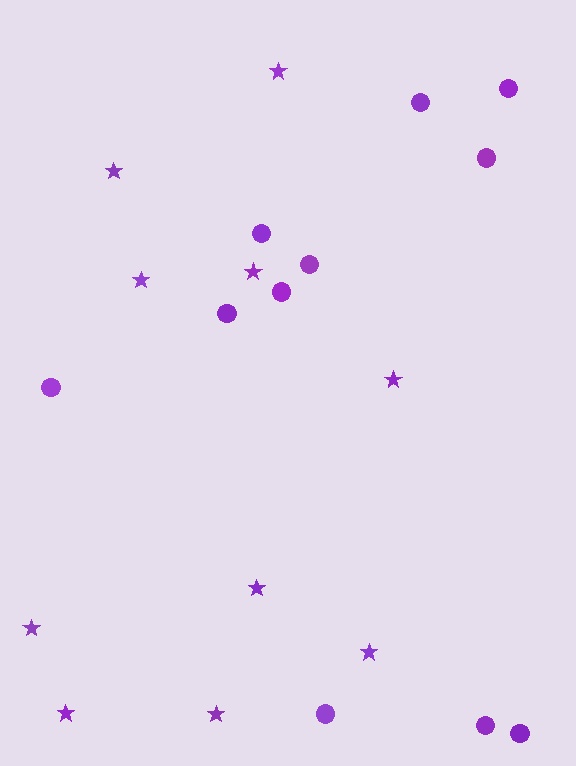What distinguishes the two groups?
There are 2 groups: one group of stars (10) and one group of circles (11).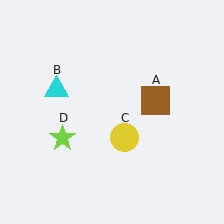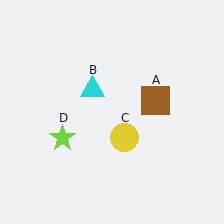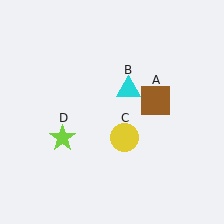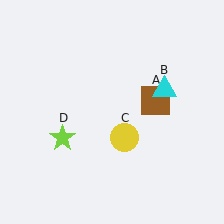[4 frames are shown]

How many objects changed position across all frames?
1 object changed position: cyan triangle (object B).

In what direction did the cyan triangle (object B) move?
The cyan triangle (object B) moved right.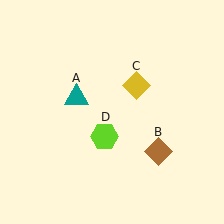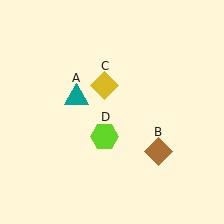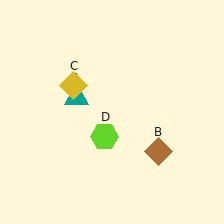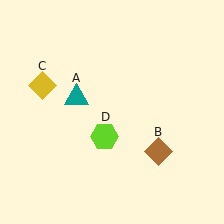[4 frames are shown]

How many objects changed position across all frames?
1 object changed position: yellow diamond (object C).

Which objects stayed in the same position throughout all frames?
Teal triangle (object A) and brown diamond (object B) and lime hexagon (object D) remained stationary.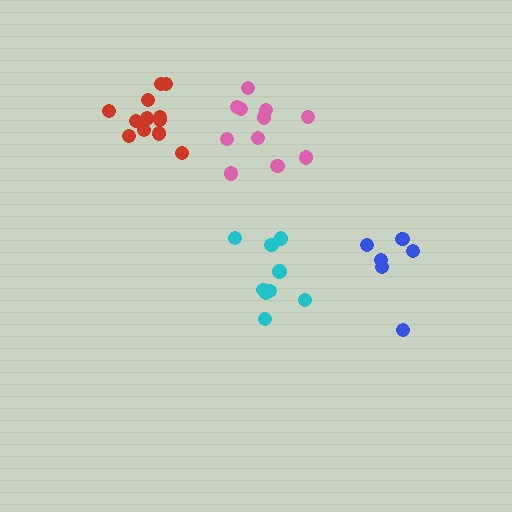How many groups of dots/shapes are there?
There are 4 groups.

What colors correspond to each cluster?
The clusters are colored: cyan, blue, red, pink.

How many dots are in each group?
Group 1: 9 dots, Group 2: 6 dots, Group 3: 12 dots, Group 4: 11 dots (38 total).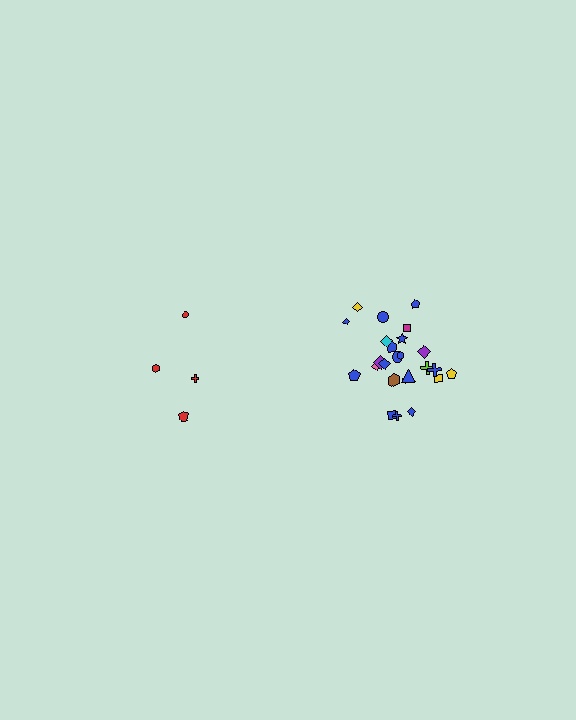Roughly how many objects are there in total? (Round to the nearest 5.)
Roughly 30 objects in total.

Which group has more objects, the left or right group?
The right group.